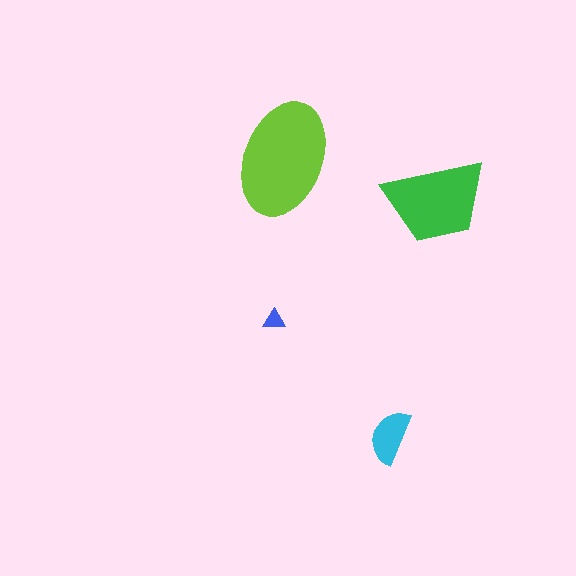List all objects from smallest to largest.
The blue triangle, the cyan semicircle, the green trapezoid, the lime ellipse.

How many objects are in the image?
There are 4 objects in the image.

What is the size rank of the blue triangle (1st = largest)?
4th.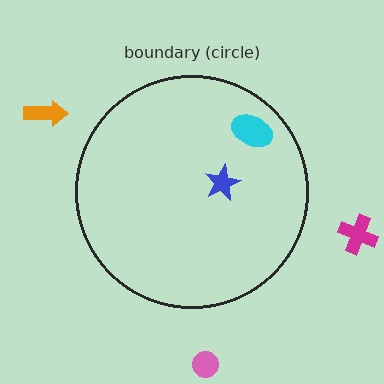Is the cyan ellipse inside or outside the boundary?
Inside.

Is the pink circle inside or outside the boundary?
Outside.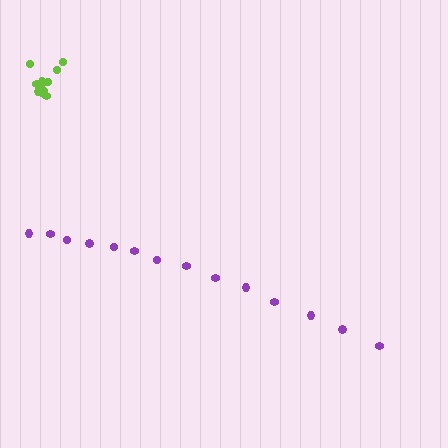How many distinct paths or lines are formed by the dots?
There are 2 distinct paths.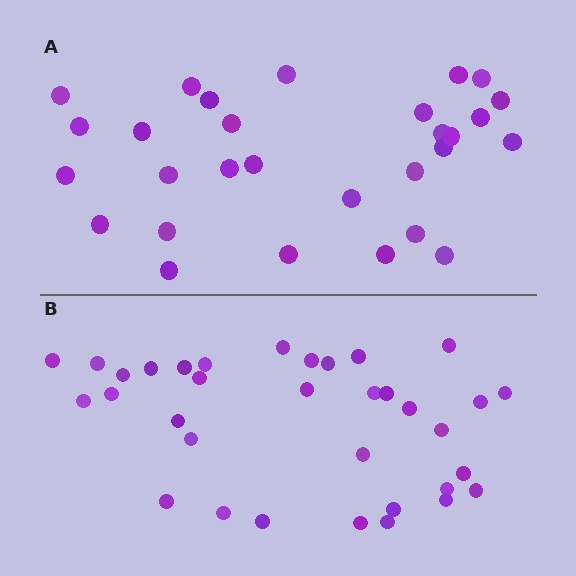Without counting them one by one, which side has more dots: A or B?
Region B (the bottom region) has more dots.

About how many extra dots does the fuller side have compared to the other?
Region B has about 5 more dots than region A.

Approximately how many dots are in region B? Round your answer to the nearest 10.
About 30 dots. (The exact count is 34, which rounds to 30.)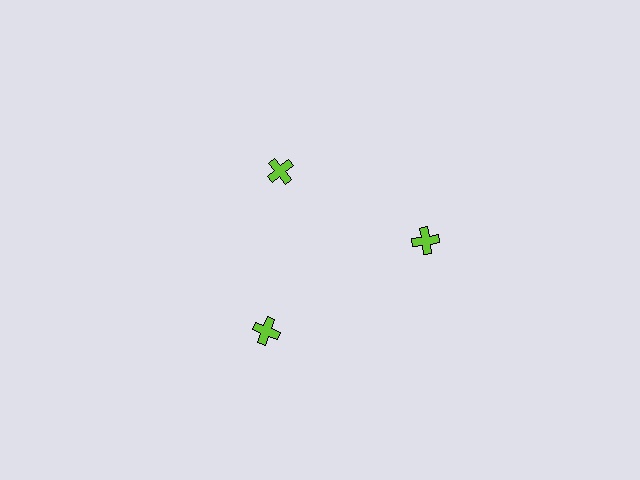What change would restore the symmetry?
The symmetry would be restored by moving it outward, back onto the ring so that all 3 crosses sit at equal angles and equal distance from the center.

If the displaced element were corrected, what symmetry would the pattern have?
It would have 3-fold rotational symmetry — the pattern would map onto itself every 120 degrees.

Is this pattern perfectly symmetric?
No. The 3 lime crosses are arranged in a ring, but one element near the 11 o'clock position is pulled inward toward the center, breaking the 3-fold rotational symmetry.